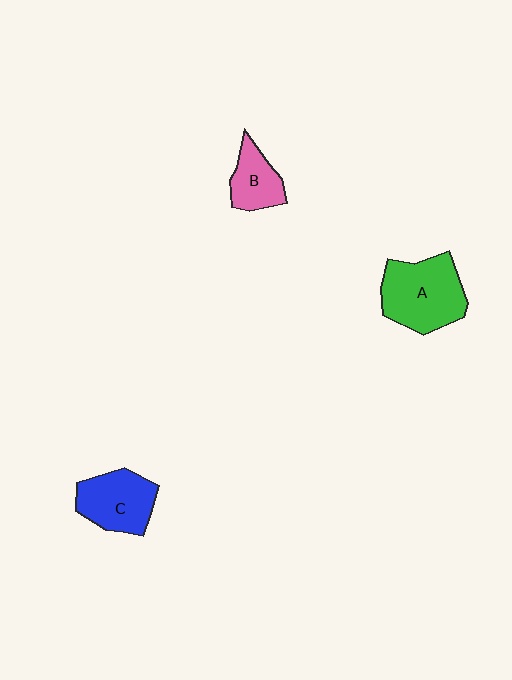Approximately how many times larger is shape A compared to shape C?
Approximately 1.3 times.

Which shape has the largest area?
Shape A (green).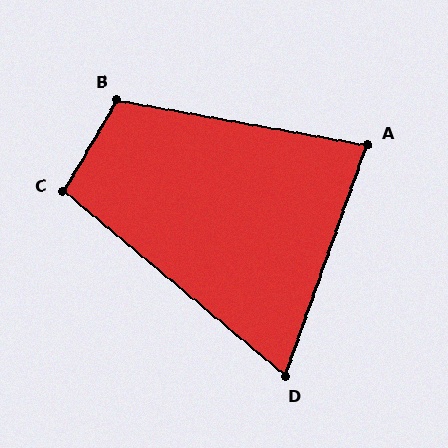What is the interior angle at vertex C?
Approximately 99 degrees (obtuse).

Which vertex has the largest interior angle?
B, at approximately 110 degrees.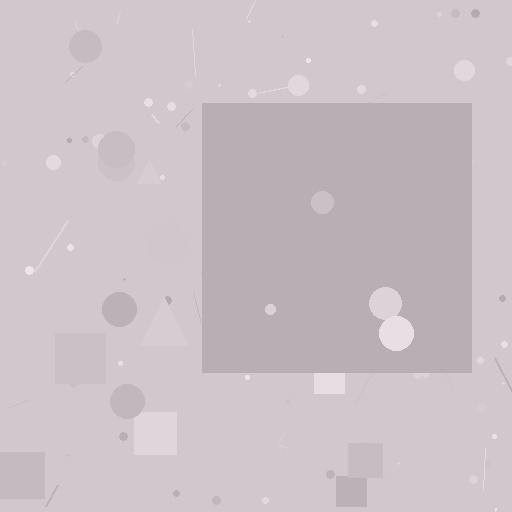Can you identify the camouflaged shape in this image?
The camouflaged shape is a square.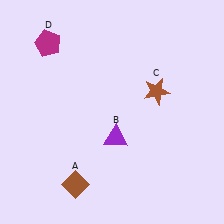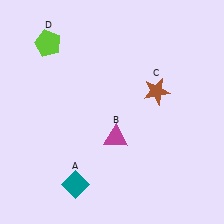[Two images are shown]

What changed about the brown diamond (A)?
In Image 1, A is brown. In Image 2, it changed to teal.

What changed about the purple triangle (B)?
In Image 1, B is purple. In Image 2, it changed to magenta.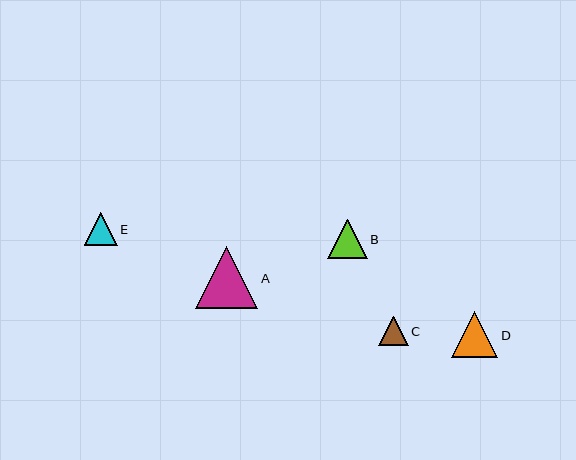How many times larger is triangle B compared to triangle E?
Triangle B is approximately 1.2 times the size of triangle E.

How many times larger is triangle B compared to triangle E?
Triangle B is approximately 1.2 times the size of triangle E.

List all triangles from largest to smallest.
From largest to smallest: A, D, B, E, C.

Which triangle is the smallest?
Triangle C is the smallest with a size of approximately 30 pixels.